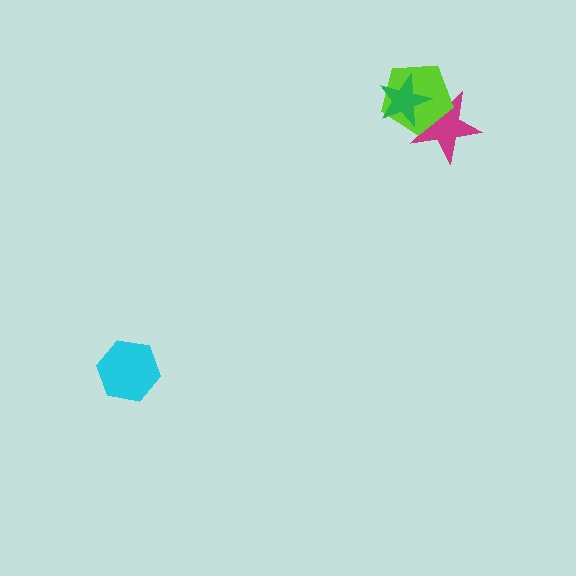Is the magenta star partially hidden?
Yes, it is partially covered by another shape.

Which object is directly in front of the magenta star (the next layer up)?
The lime pentagon is directly in front of the magenta star.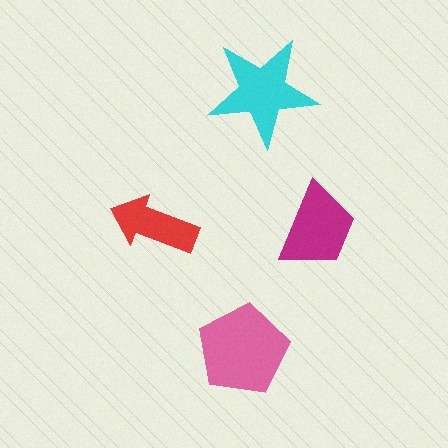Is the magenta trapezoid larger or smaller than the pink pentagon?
Smaller.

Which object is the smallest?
The red arrow.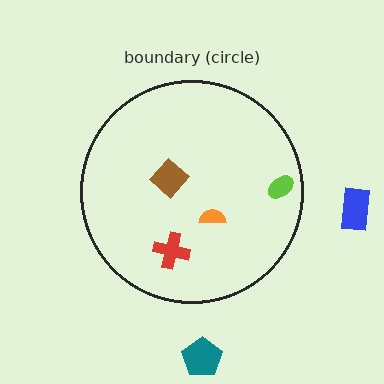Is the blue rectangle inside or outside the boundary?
Outside.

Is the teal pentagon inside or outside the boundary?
Outside.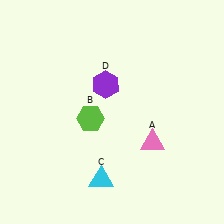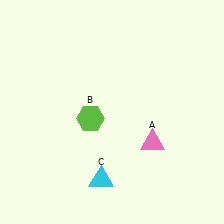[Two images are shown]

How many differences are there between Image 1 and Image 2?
There is 1 difference between the two images.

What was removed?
The purple hexagon (D) was removed in Image 2.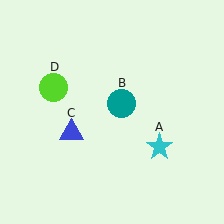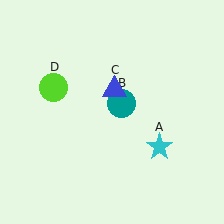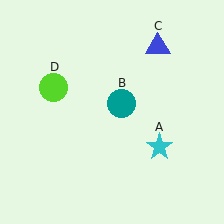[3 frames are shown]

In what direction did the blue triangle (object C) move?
The blue triangle (object C) moved up and to the right.